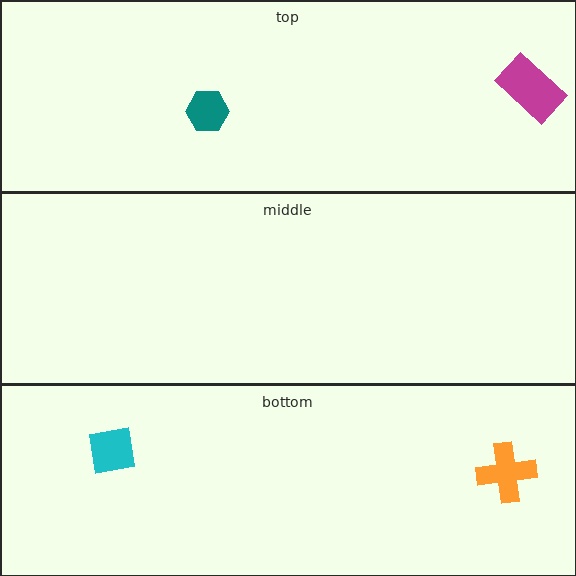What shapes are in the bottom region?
The cyan square, the orange cross.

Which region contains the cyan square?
The bottom region.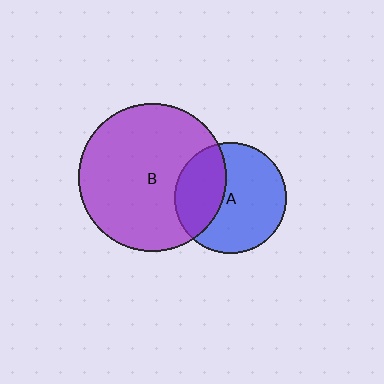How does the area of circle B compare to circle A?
Approximately 1.8 times.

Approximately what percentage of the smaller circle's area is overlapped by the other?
Approximately 35%.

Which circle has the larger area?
Circle B (purple).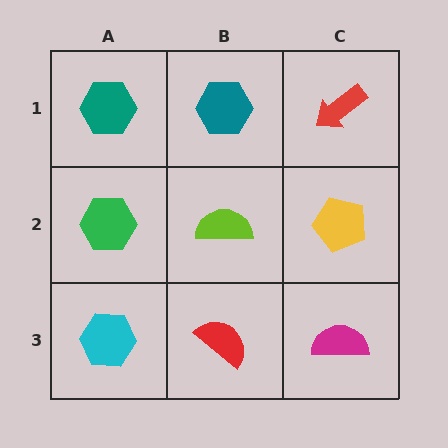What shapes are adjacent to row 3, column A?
A green hexagon (row 2, column A), a red semicircle (row 3, column B).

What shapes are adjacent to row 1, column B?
A lime semicircle (row 2, column B), a teal hexagon (row 1, column A), a red arrow (row 1, column C).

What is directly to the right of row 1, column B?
A red arrow.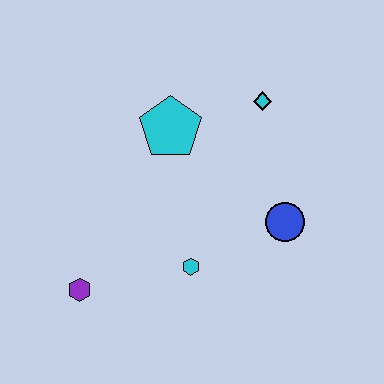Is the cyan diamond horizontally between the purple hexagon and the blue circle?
Yes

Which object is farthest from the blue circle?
The purple hexagon is farthest from the blue circle.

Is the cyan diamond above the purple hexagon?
Yes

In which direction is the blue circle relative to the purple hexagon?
The blue circle is to the right of the purple hexagon.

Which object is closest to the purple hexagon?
The cyan hexagon is closest to the purple hexagon.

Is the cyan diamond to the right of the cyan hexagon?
Yes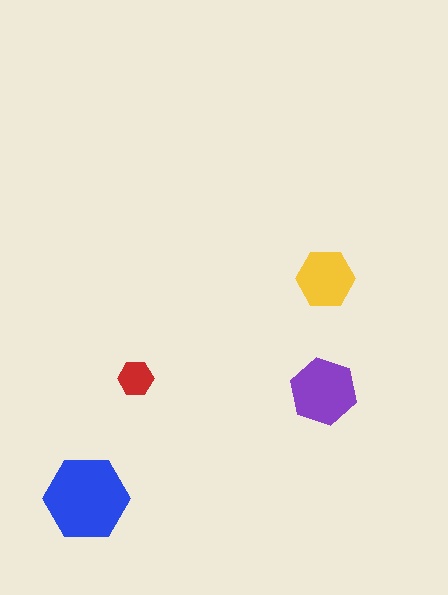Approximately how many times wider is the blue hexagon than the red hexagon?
About 2.5 times wider.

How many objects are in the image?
There are 4 objects in the image.